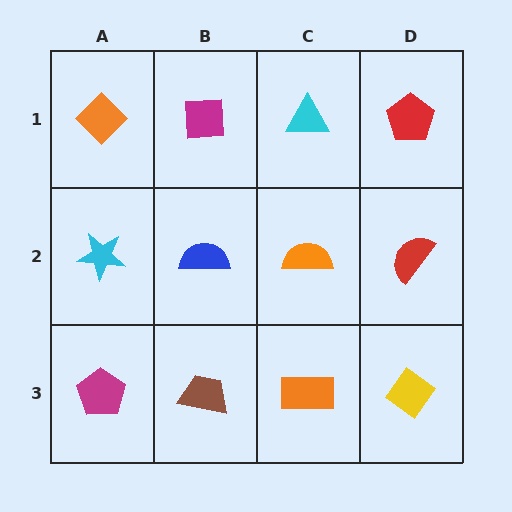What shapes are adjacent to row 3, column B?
A blue semicircle (row 2, column B), a magenta pentagon (row 3, column A), an orange rectangle (row 3, column C).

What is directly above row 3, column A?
A cyan star.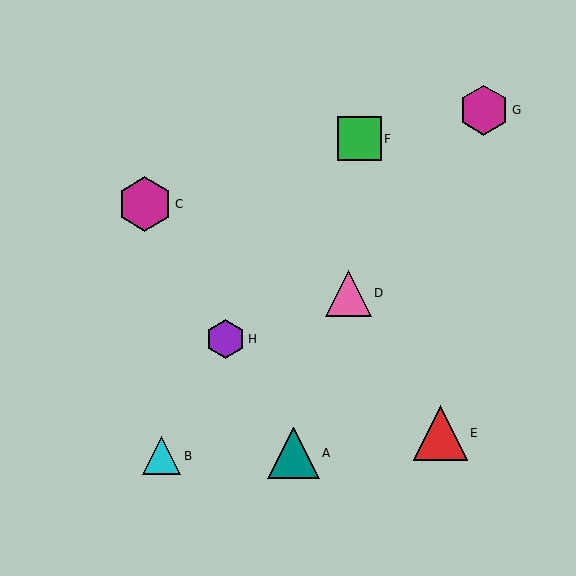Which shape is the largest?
The magenta hexagon (labeled C) is the largest.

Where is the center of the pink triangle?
The center of the pink triangle is at (348, 293).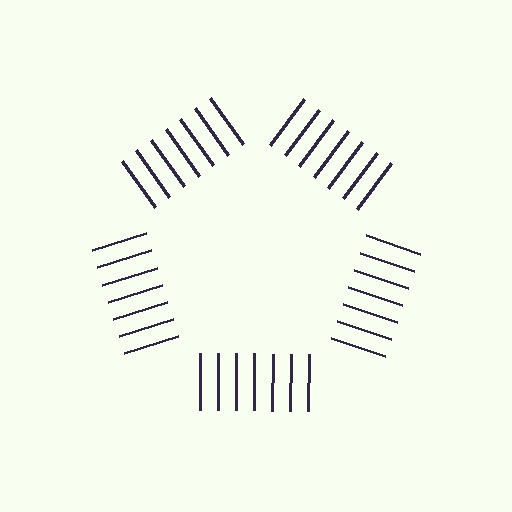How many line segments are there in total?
35 — 7 along each of the 5 edges.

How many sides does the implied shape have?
5 sides — the line-ends trace a pentagon.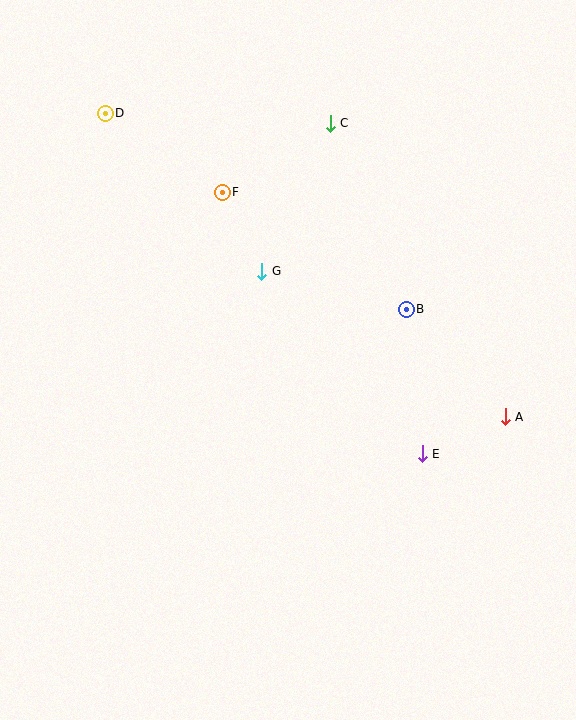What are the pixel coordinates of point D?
Point D is at (105, 113).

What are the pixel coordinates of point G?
Point G is at (262, 271).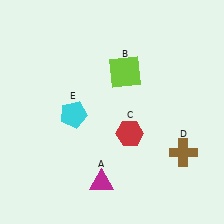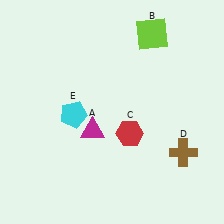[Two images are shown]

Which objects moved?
The objects that moved are: the magenta triangle (A), the lime square (B).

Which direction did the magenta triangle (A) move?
The magenta triangle (A) moved up.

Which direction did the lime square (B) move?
The lime square (B) moved up.